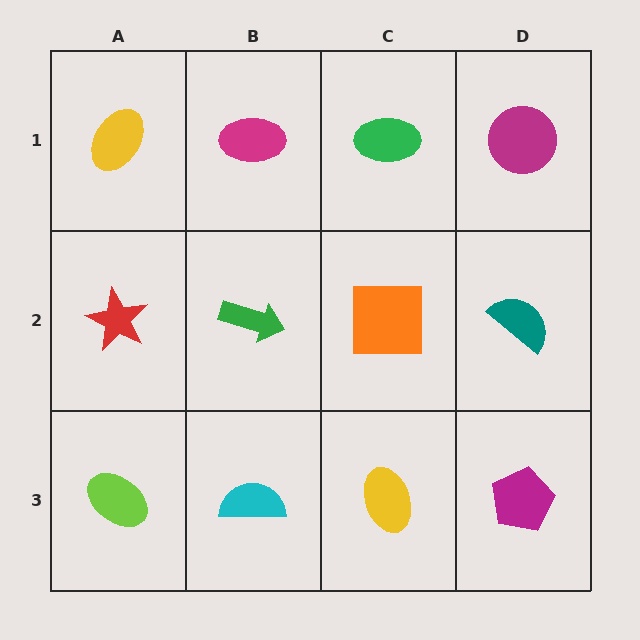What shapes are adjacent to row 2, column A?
A yellow ellipse (row 1, column A), a lime ellipse (row 3, column A), a green arrow (row 2, column B).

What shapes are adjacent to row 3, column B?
A green arrow (row 2, column B), a lime ellipse (row 3, column A), a yellow ellipse (row 3, column C).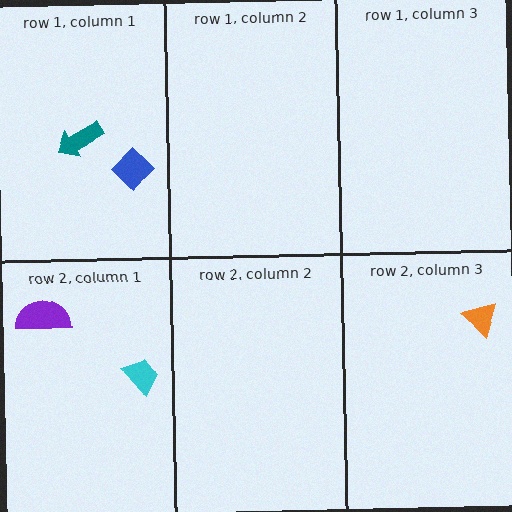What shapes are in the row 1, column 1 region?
The teal arrow, the blue diamond.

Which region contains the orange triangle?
The row 2, column 3 region.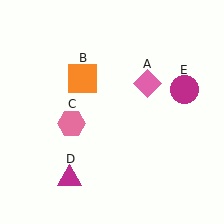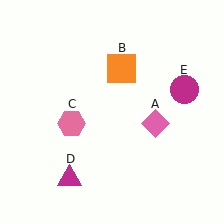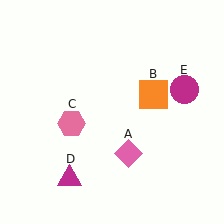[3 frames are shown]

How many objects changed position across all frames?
2 objects changed position: pink diamond (object A), orange square (object B).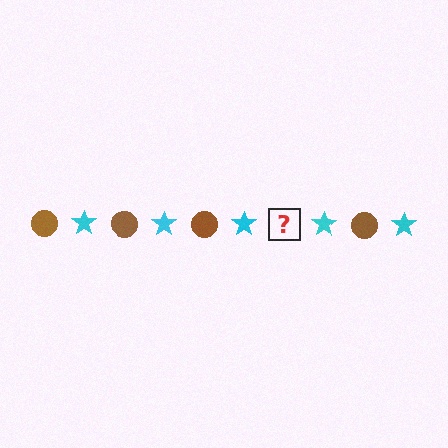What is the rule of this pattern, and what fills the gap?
The rule is that the pattern alternates between brown circle and cyan star. The gap should be filled with a brown circle.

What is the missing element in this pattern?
The missing element is a brown circle.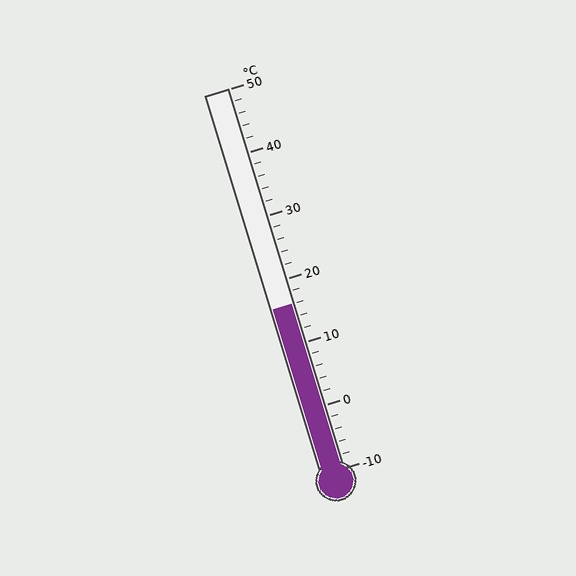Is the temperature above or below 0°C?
The temperature is above 0°C.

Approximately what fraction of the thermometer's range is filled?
The thermometer is filled to approximately 45% of its range.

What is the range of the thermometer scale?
The thermometer scale ranges from -10°C to 50°C.